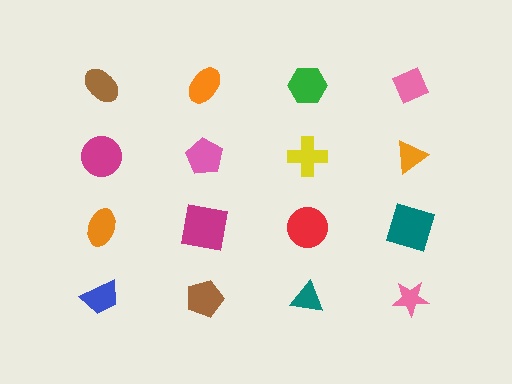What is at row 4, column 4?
A pink star.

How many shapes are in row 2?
4 shapes.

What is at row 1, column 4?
A pink diamond.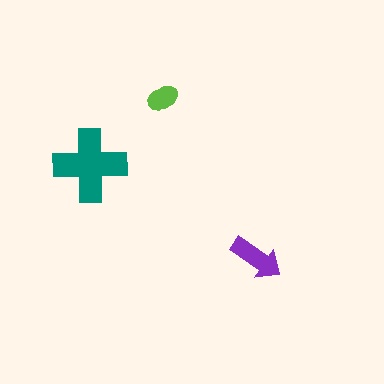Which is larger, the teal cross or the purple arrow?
The teal cross.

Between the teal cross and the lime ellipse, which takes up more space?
The teal cross.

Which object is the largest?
The teal cross.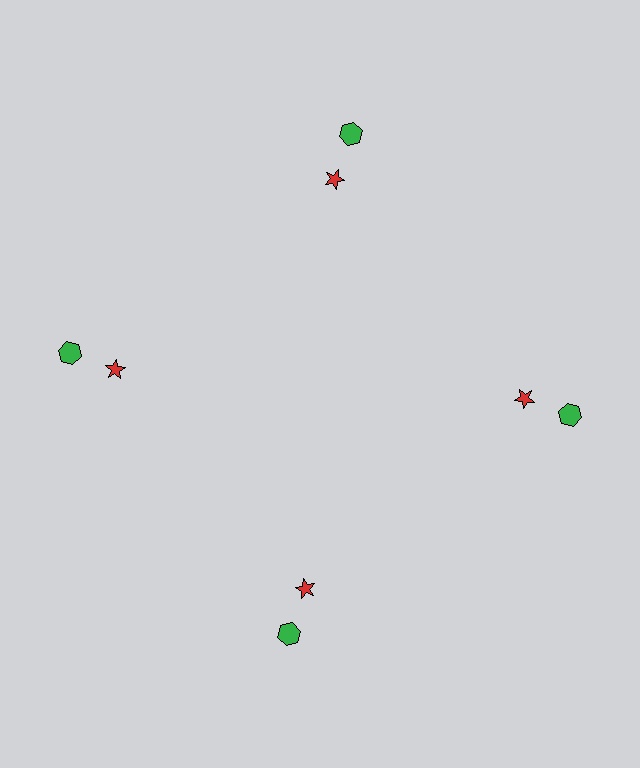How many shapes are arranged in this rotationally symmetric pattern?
There are 8 shapes, arranged in 4 groups of 2.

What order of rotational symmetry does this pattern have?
This pattern has 4-fold rotational symmetry.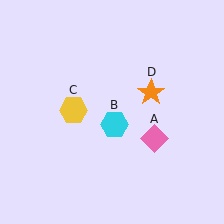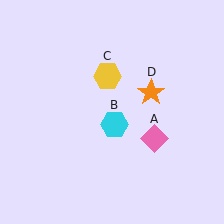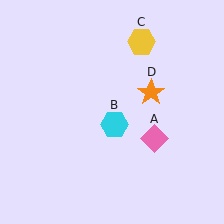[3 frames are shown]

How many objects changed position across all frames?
1 object changed position: yellow hexagon (object C).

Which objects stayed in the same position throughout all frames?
Pink diamond (object A) and cyan hexagon (object B) and orange star (object D) remained stationary.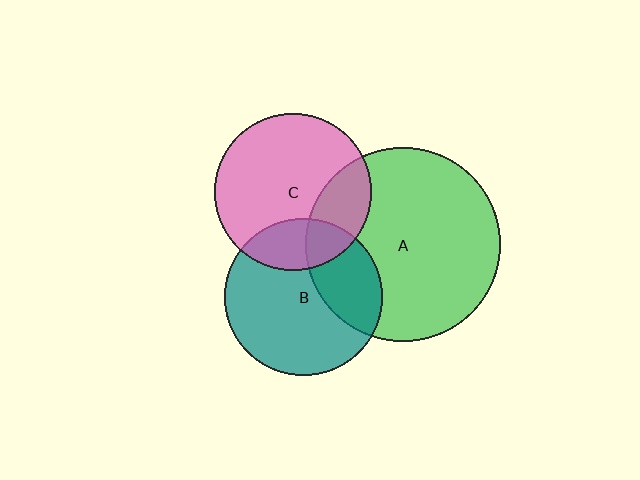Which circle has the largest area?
Circle A (green).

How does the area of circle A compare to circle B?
Approximately 1.5 times.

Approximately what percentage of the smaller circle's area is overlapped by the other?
Approximately 30%.